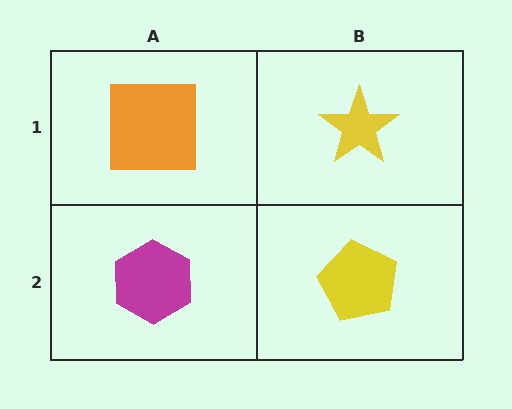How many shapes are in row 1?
2 shapes.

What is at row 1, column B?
A yellow star.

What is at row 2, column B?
A yellow pentagon.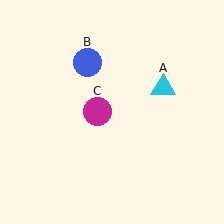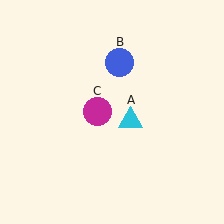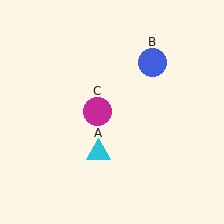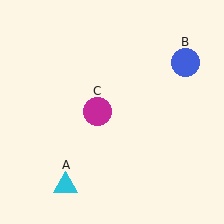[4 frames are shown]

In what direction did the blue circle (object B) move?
The blue circle (object B) moved right.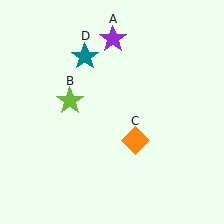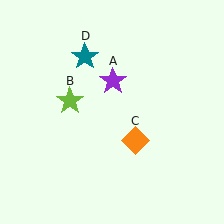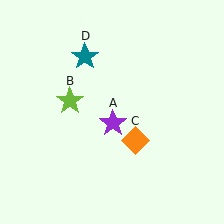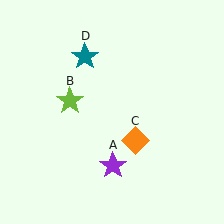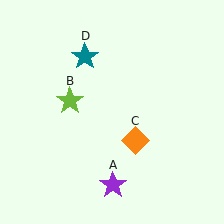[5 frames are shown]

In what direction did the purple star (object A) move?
The purple star (object A) moved down.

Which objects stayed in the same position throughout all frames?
Lime star (object B) and orange diamond (object C) and teal star (object D) remained stationary.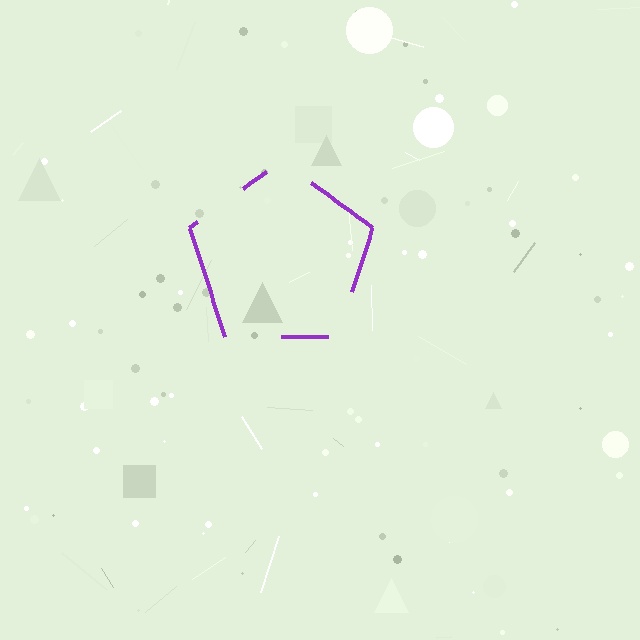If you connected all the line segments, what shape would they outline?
They would outline a pentagon.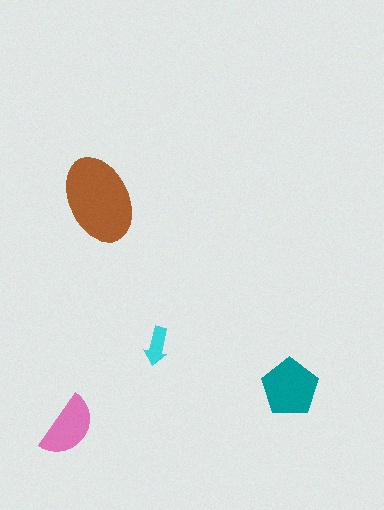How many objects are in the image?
There are 4 objects in the image.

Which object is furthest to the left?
The pink semicircle is leftmost.